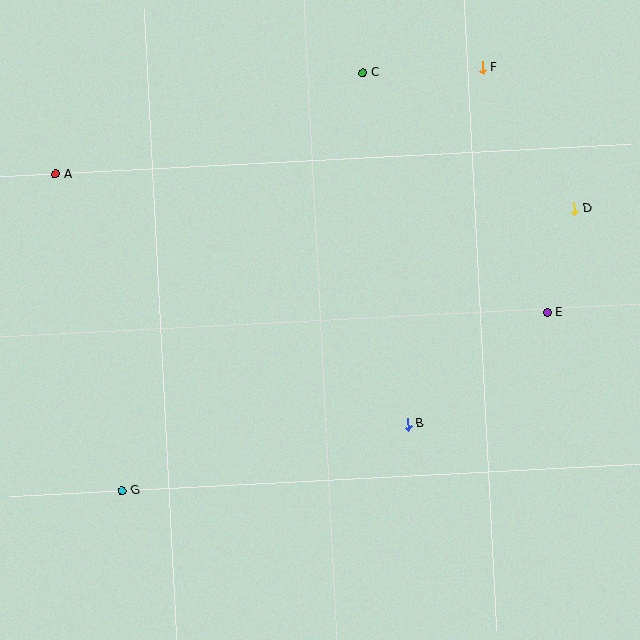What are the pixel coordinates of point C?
Point C is at (363, 73).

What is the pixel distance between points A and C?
The distance between A and C is 324 pixels.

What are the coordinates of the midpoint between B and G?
The midpoint between B and G is at (265, 457).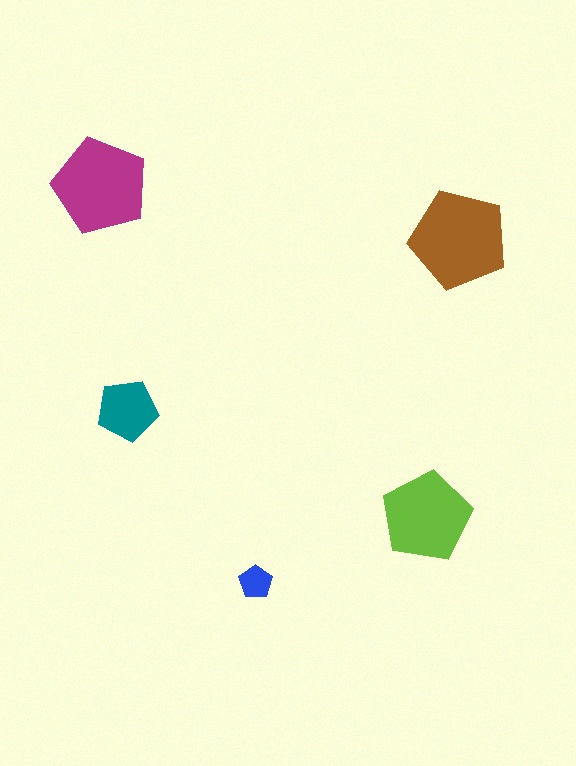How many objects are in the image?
There are 5 objects in the image.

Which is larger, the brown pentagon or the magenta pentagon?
The brown one.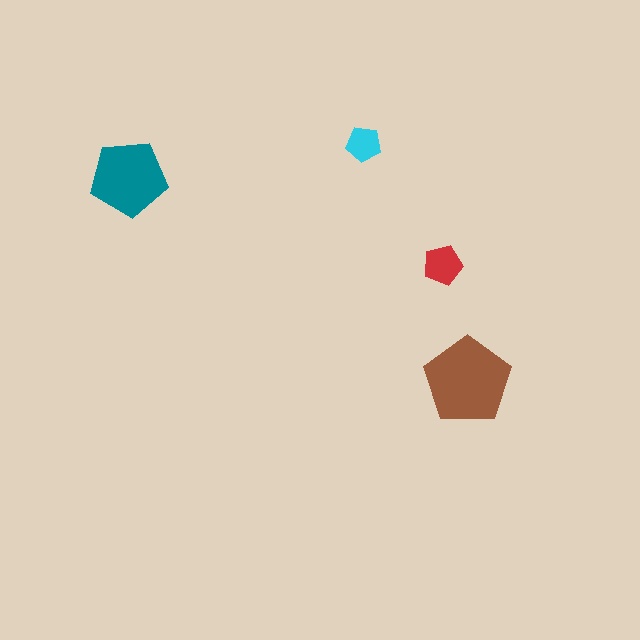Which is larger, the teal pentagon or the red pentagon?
The teal one.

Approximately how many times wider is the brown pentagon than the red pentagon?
About 2 times wider.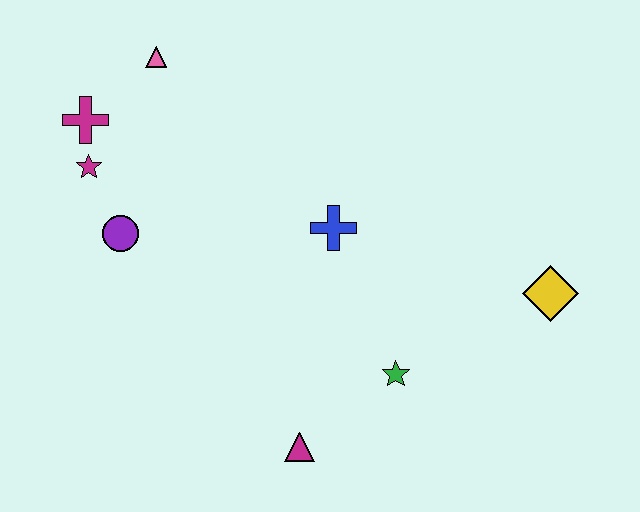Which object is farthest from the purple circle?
The yellow diamond is farthest from the purple circle.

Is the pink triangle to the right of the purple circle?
Yes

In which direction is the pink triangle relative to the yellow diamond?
The pink triangle is to the left of the yellow diamond.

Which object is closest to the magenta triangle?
The green star is closest to the magenta triangle.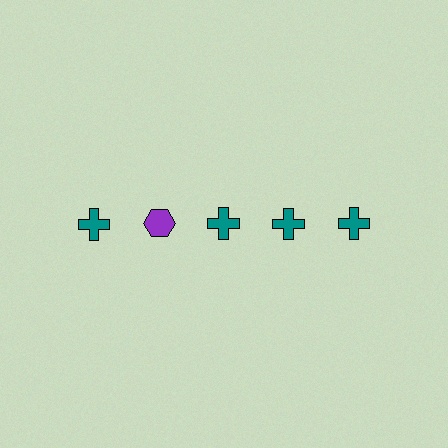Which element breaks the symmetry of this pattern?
The purple hexagon in the top row, second from left column breaks the symmetry. All other shapes are teal crosses.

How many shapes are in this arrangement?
There are 5 shapes arranged in a grid pattern.